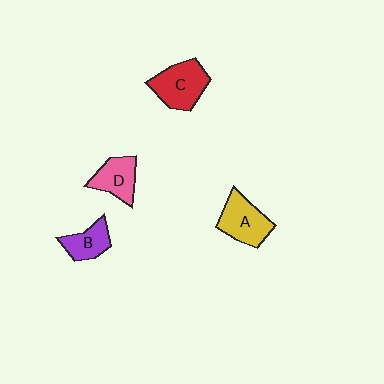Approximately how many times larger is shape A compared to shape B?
Approximately 1.4 times.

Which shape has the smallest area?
Shape B (purple).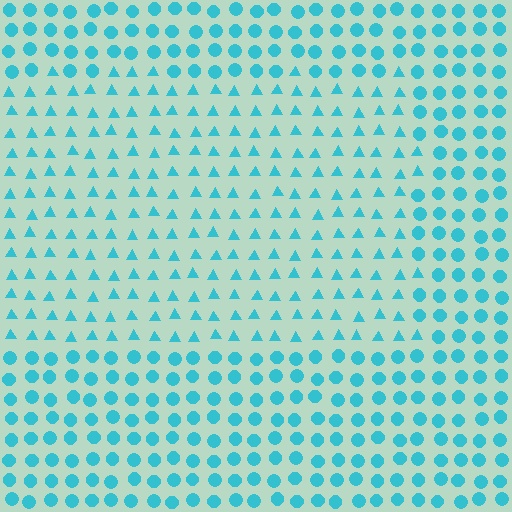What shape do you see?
I see a rectangle.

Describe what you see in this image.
The image is filled with small cyan elements arranged in a uniform grid. A rectangle-shaped region contains triangles, while the surrounding area contains circles. The boundary is defined purely by the change in element shape.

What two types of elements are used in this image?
The image uses triangles inside the rectangle region and circles outside it.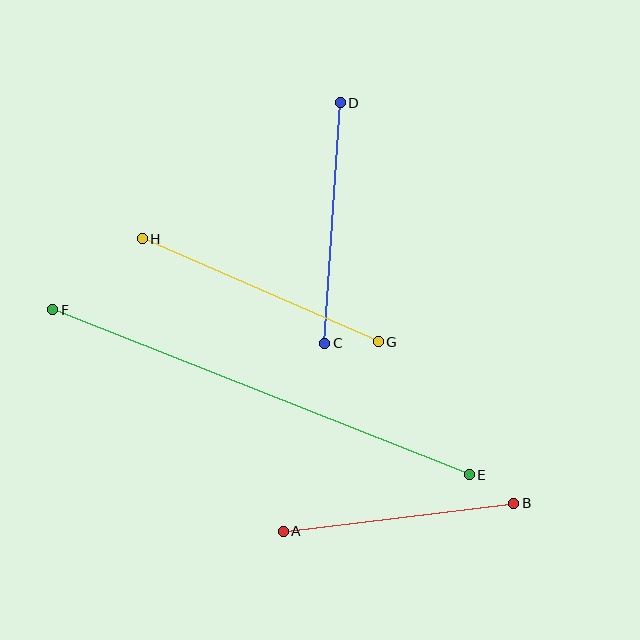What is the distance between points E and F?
The distance is approximately 448 pixels.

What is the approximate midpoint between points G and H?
The midpoint is at approximately (260, 290) pixels.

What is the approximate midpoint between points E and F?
The midpoint is at approximately (261, 392) pixels.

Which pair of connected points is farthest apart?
Points E and F are farthest apart.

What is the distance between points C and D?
The distance is approximately 241 pixels.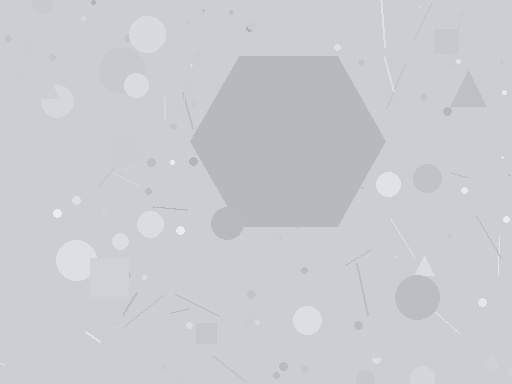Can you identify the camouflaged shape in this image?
The camouflaged shape is a hexagon.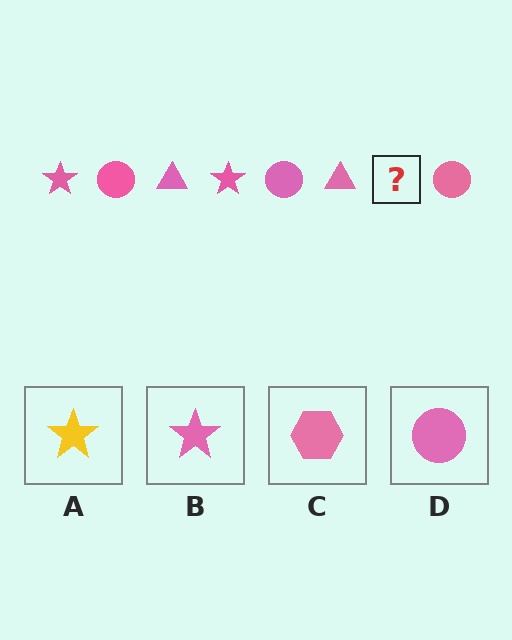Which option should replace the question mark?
Option B.